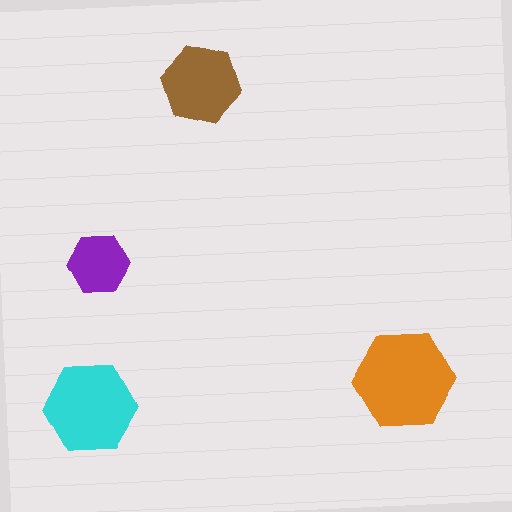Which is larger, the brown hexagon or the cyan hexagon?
The cyan one.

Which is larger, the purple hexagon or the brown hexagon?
The brown one.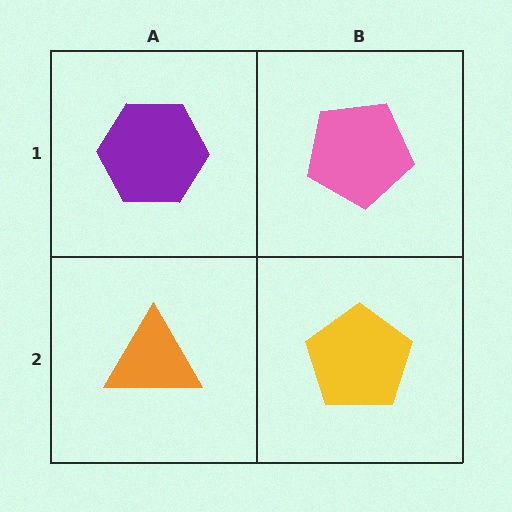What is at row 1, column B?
A pink pentagon.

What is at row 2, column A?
An orange triangle.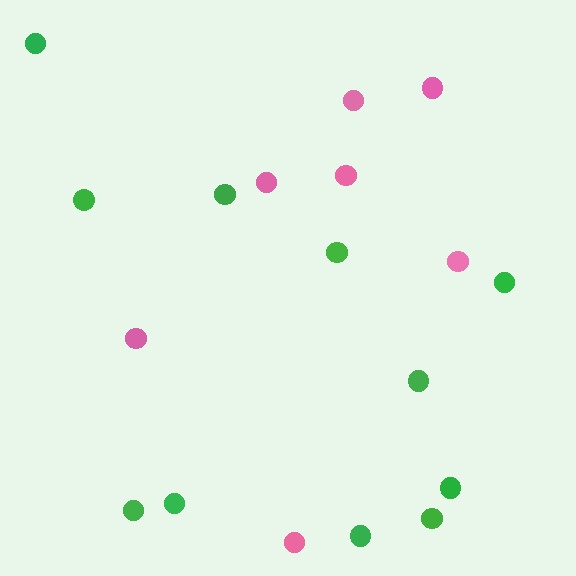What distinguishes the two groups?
There are 2 groups: one group of green circles (11) and one group of pink circles (7).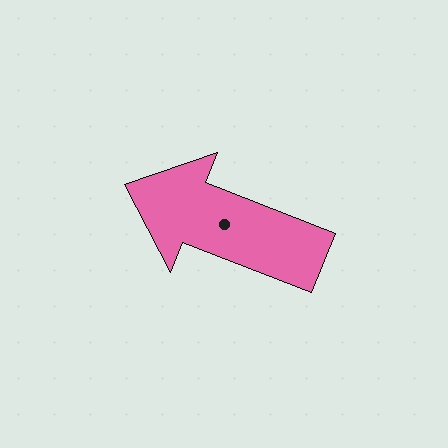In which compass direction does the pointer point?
West.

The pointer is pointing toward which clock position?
Roughly 10 o'clock.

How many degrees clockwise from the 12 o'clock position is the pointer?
Approximately 291 degrees.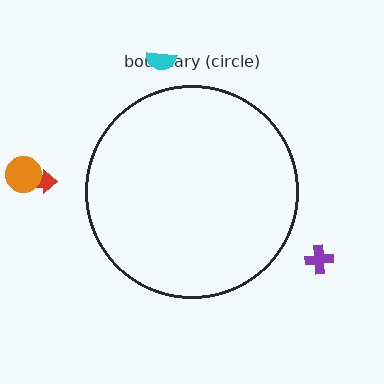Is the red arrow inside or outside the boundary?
Outside.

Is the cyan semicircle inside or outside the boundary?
Outside.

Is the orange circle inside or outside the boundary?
Outside.